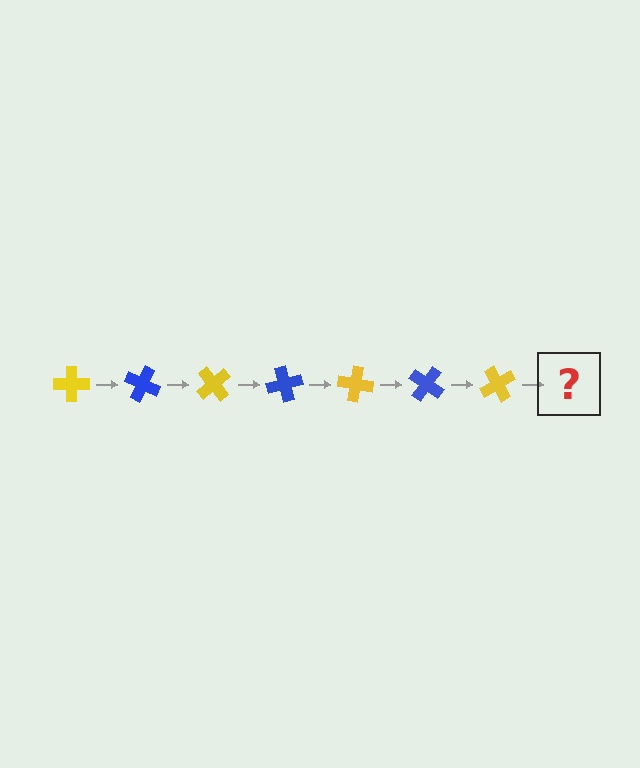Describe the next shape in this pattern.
It should be a blue cross, rotated 175 degrees from the start.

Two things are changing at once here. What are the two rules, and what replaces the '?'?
The two rules are that it rotates 25 degrees each step and the color cycles through yellow and blue. The '?' should be a blue cross, rotated 175 degrees from the start.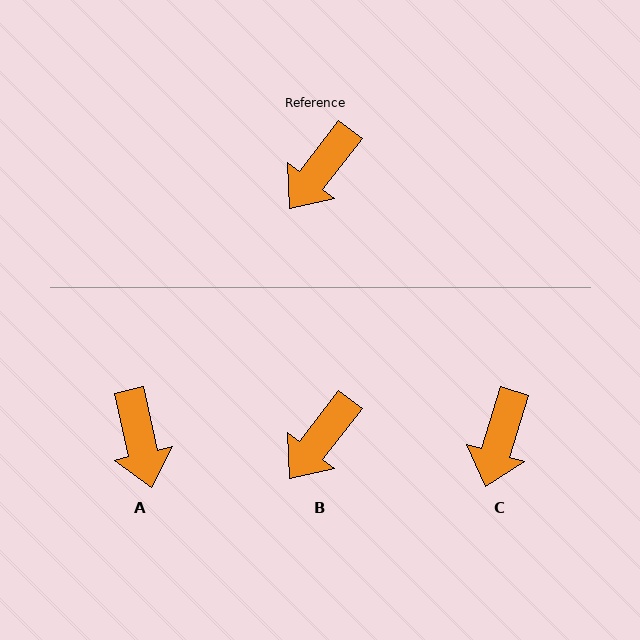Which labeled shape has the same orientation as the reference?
B.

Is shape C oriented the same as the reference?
No, it is off by about 20 degrees.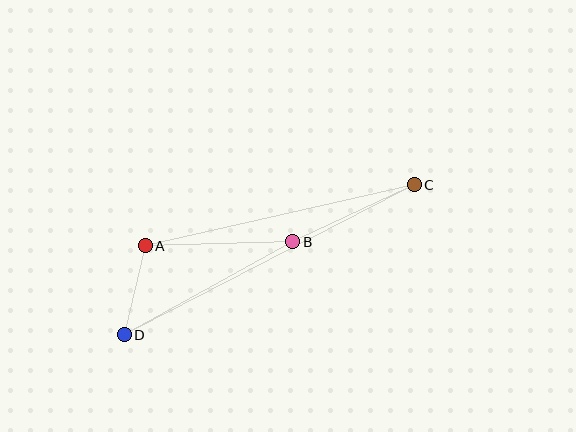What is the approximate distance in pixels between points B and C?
The distance between B and C is approximately 135 pixels.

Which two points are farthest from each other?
Points C and D are farthest from each other.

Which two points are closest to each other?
Points A and D are closest to each other.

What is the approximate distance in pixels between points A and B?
The distance between A and B is approximately 147 pixels.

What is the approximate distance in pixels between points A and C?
The distance between A and C is approximately 276 pixels.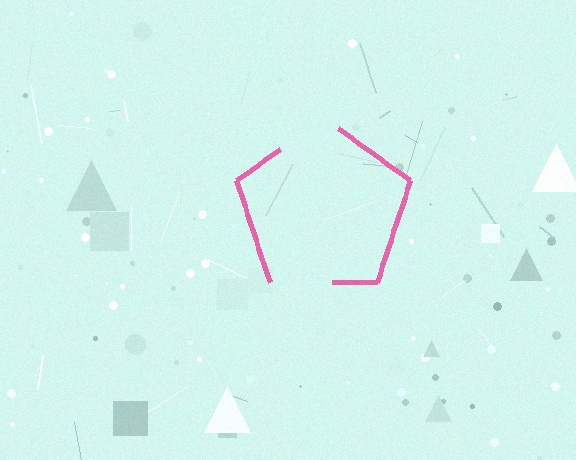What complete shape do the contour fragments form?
The contour fragments form a pentagon.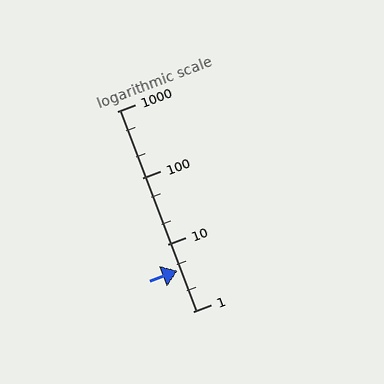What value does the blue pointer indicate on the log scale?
The pointer indicates approximately 4.1.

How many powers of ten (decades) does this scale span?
The scale spans 3 decades, from 1 to 1000.